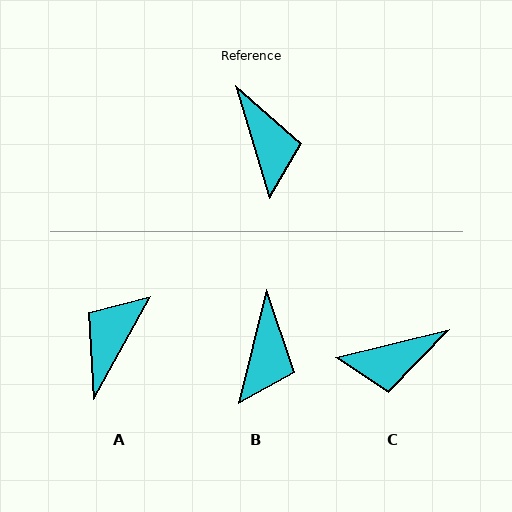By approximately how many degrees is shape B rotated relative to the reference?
Approximately 30 degrees clockwise.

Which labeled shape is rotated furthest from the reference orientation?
A, about 134 degrees away.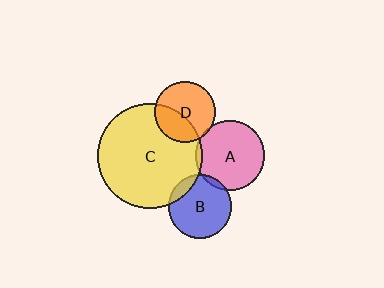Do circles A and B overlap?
Yes.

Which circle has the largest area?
Circle C (yellow).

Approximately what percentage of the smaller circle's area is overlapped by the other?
Approximately 5%.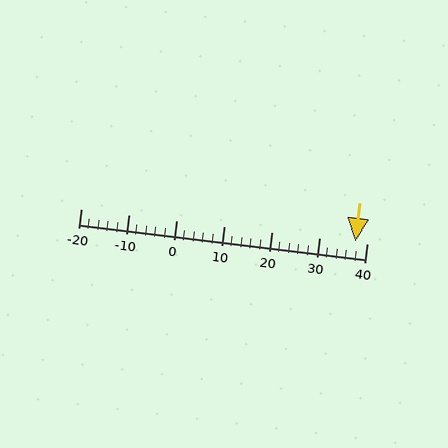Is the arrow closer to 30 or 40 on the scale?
The arrow is closer to 40.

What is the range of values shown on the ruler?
The ruler shows values from -20 to 40.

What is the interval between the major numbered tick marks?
The major tick marks are spaced 10 units apart.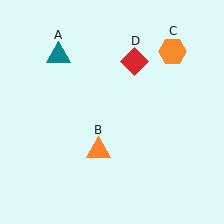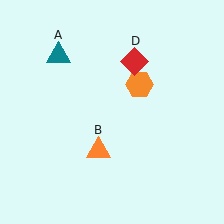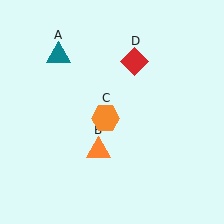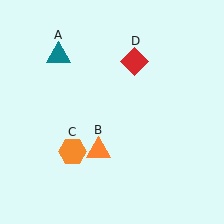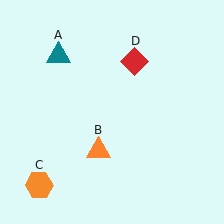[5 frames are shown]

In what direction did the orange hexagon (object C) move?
The orange hexagon (object C) moved down and to the left.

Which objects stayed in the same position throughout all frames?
Teal triangle (object A) and orange triangle (object B) and red diamond (object D) remained stationary.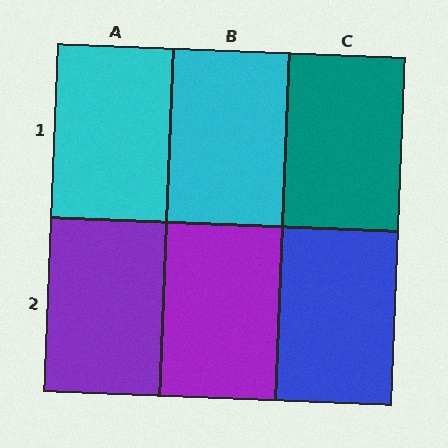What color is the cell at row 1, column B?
Cyan.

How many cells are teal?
1 cell is teal.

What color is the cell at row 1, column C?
Teal.